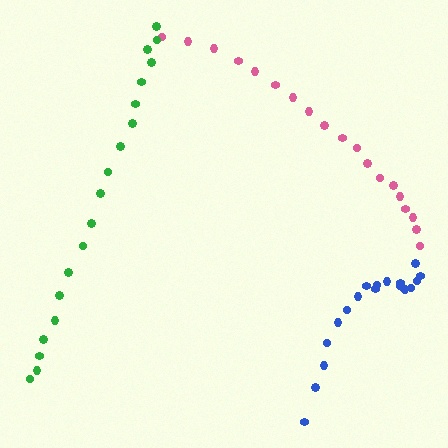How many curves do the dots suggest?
There are 3 distinct paths.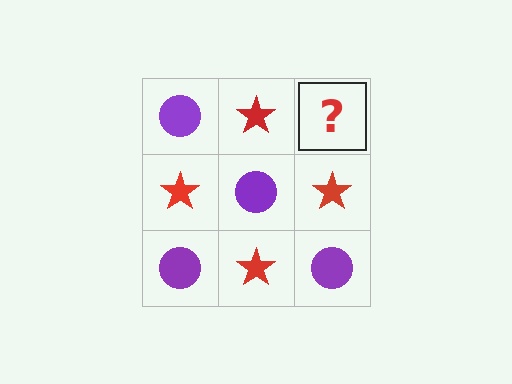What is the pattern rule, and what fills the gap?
The rule is that it alternates purple circle and red star in a checkerboard pattern. The gap should be filled with a purple circle.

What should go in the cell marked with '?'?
The missing cell should contain a purple circle.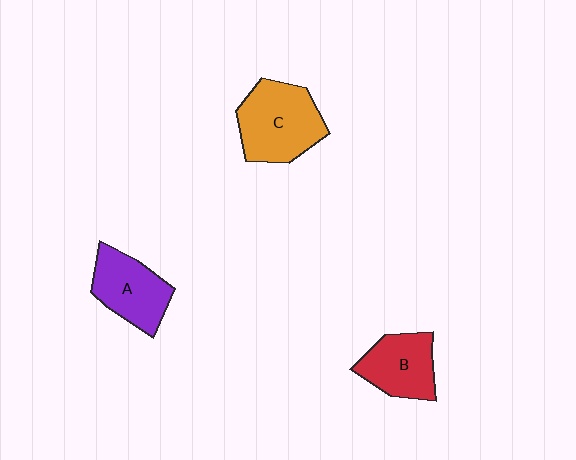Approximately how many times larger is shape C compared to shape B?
Approximately 1.4 times.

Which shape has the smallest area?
Shape B (red).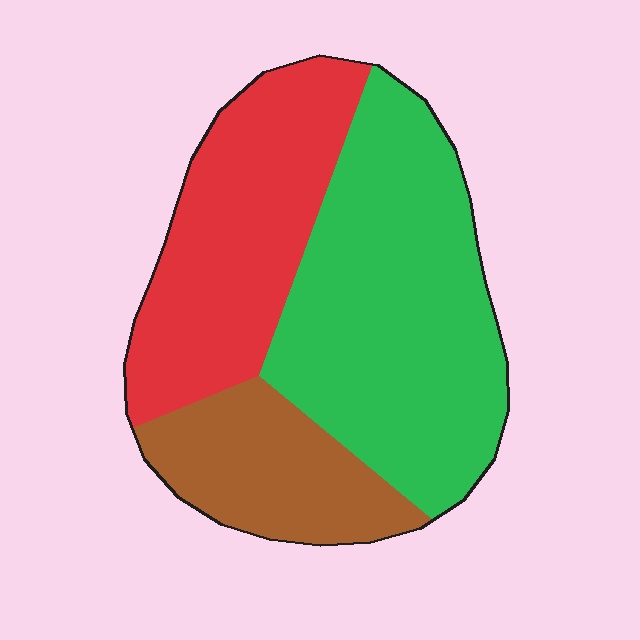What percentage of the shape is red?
Red covers 33% of the shape.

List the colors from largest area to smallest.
From largest to smallest: green, red, brown.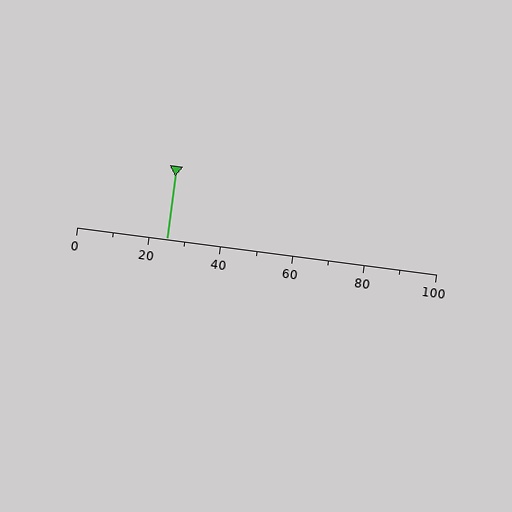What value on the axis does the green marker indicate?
The marker indicates approximately 25.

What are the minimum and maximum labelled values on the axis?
The axis runs from 0 to 100.